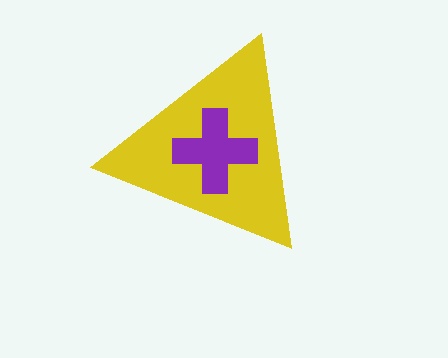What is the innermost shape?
The purple cross.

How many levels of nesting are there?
2.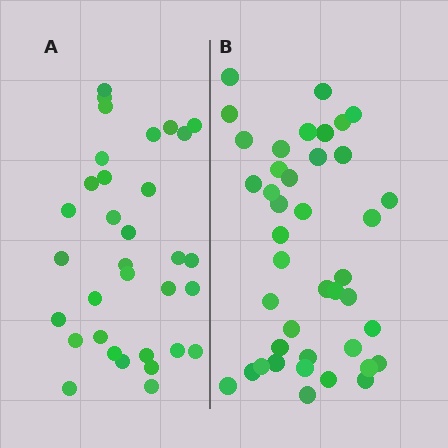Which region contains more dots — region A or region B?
Region B (the right region) has more dots.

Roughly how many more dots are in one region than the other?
Region B has roughly 8 or so more dots than region A.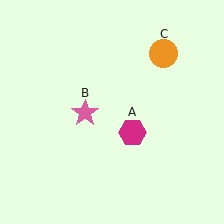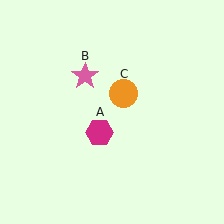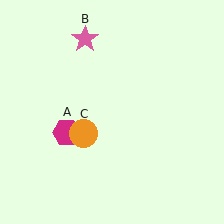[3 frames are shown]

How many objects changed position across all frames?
3 objects changed position: magenta hexagon (object A), pink star (object B), orange circle (object C).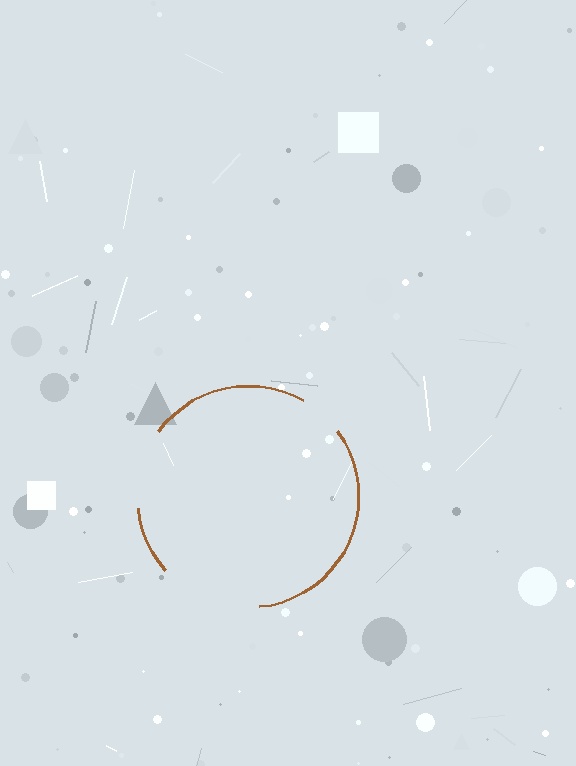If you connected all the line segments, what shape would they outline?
They would outline a circle.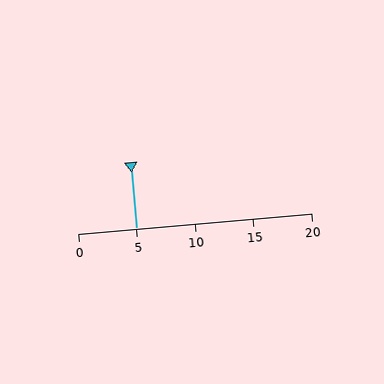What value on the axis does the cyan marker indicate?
The marker indicates approximately 5.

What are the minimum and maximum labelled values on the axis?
The axis runs from 0 to 20.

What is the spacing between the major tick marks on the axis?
The major ticks are spaced 5 apart.